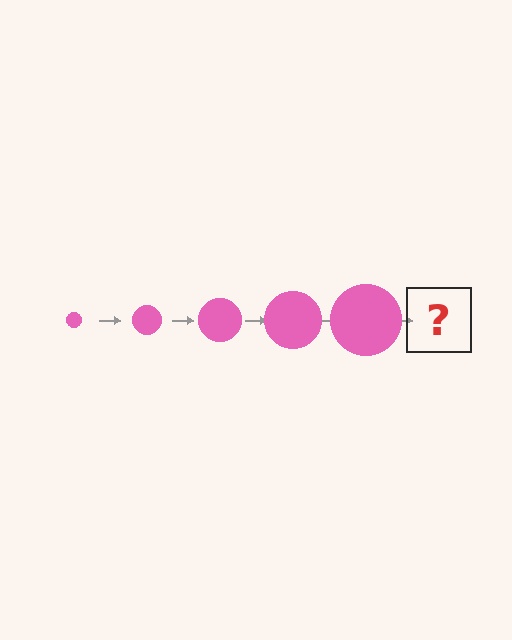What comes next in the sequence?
The next element should be a pink circle, larger than the previous one.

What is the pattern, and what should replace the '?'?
The pattern is that the circle gets progressively larger each step. The '?' should be a pink circle, larger than the previous one.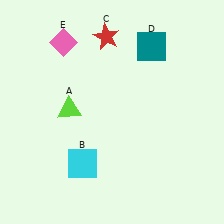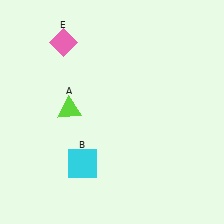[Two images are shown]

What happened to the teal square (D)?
The teal square (D) was removed in Image 2. It was in the top-right area of Image 1.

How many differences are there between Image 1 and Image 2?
There are 2 differences between the two images.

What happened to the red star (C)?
The red star (C) was removed in Image 2. It was in the top-left area of Image 1.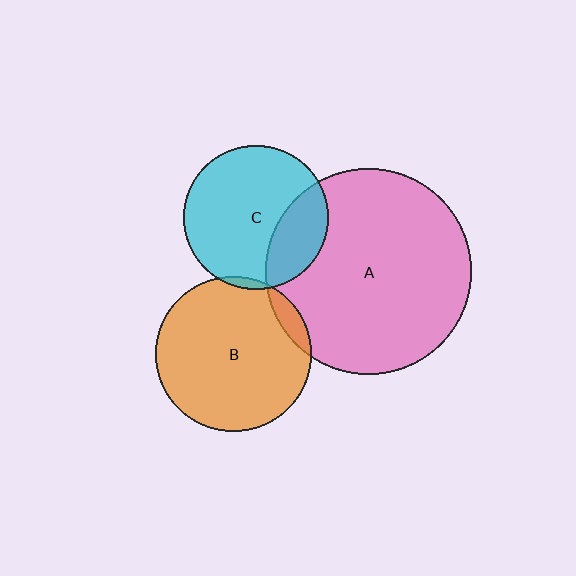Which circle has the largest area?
Circle A (pink).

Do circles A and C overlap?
Yes.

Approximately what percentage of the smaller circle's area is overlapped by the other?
Approximately 25%.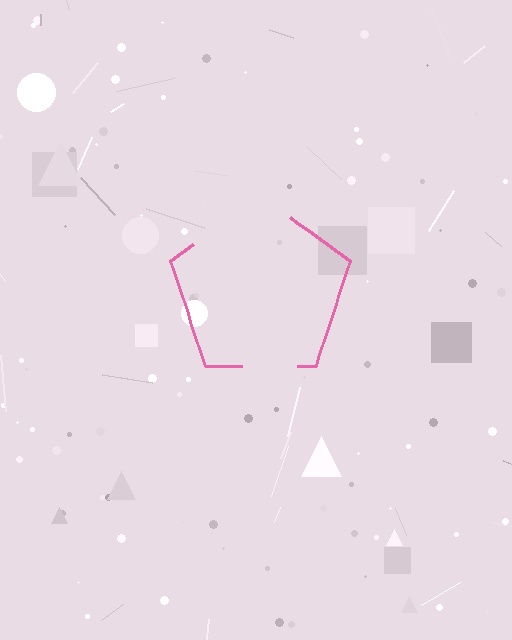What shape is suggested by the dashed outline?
The dashed outline suggests a pentagon.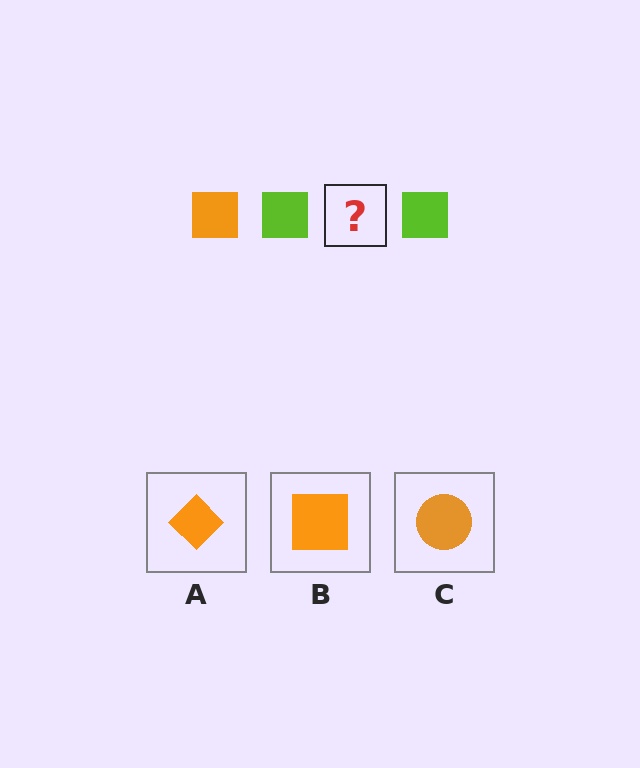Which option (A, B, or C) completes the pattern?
B.